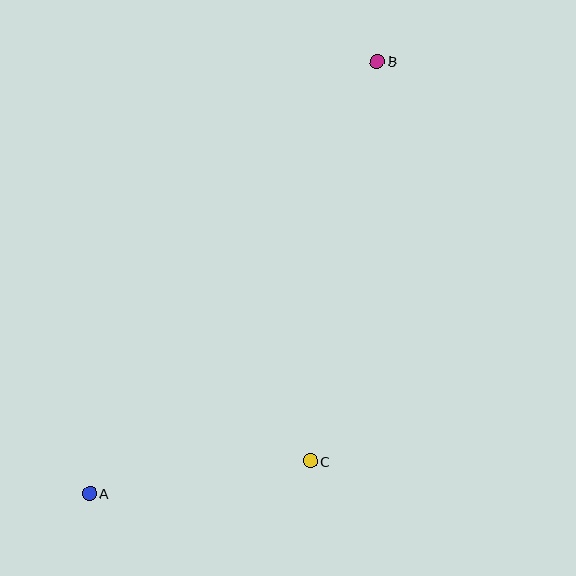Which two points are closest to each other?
Points A and C are closest to each other.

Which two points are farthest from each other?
Points A and B are farthest from each other.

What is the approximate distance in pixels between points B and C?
The distance between B and C is approximately 405 pixels.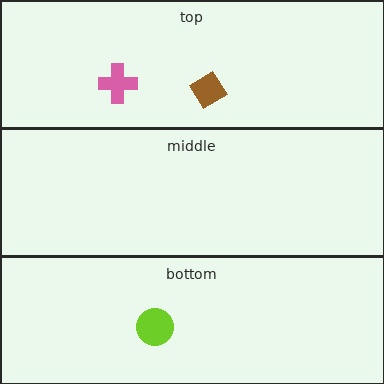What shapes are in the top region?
The pink cross, the brown diamond.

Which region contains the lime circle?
The bottom region.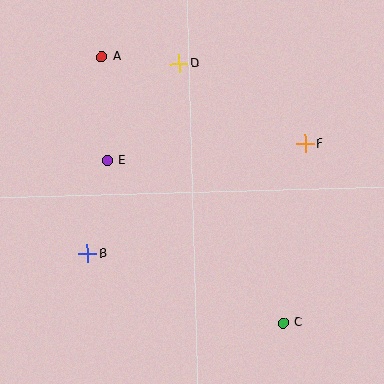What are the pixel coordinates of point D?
Point D is at (179, 64).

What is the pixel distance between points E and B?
The distance between E and B is 95 pixels.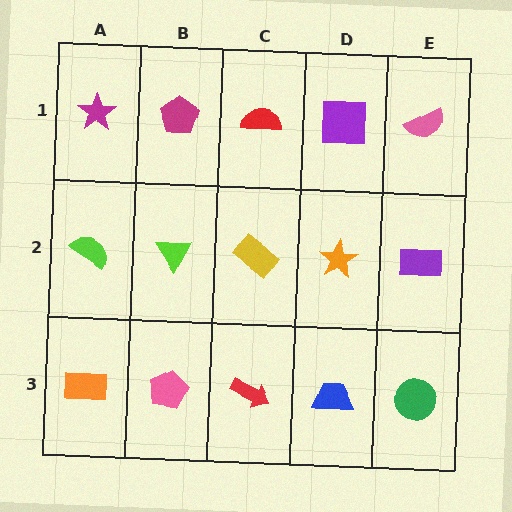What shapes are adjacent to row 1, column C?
A yellow rectangle (row 2, column C), a magenta pentagon (row 1, column B), a purple square (row 1, column D).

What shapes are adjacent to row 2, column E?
A pink semicircle (row 1, column E), a green circle (row 3, column E), an orange star (row 2, column D).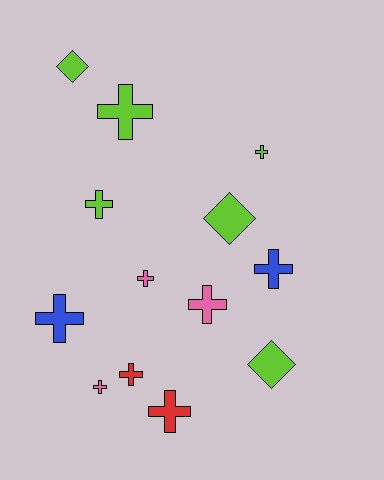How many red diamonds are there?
There are no red diamonds.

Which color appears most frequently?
Lime, with 6 objects.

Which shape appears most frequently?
Cross, with 10 objects.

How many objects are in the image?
There are 13 objects.